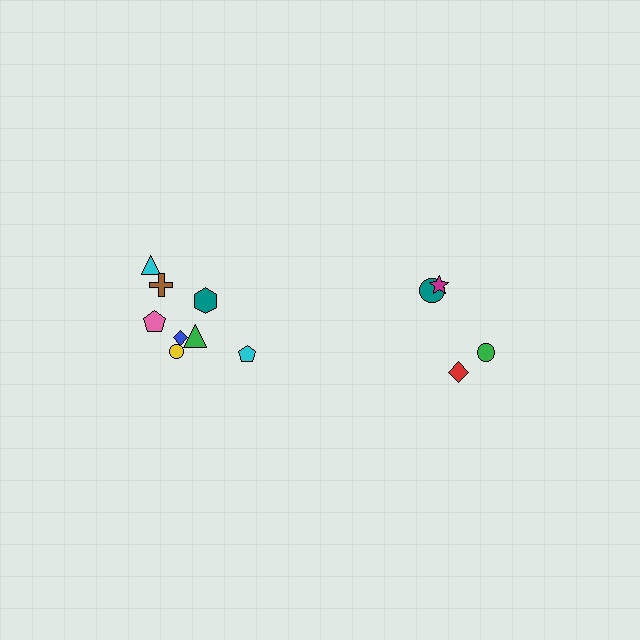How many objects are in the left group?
There are 8 objects.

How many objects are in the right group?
There are 4 objects.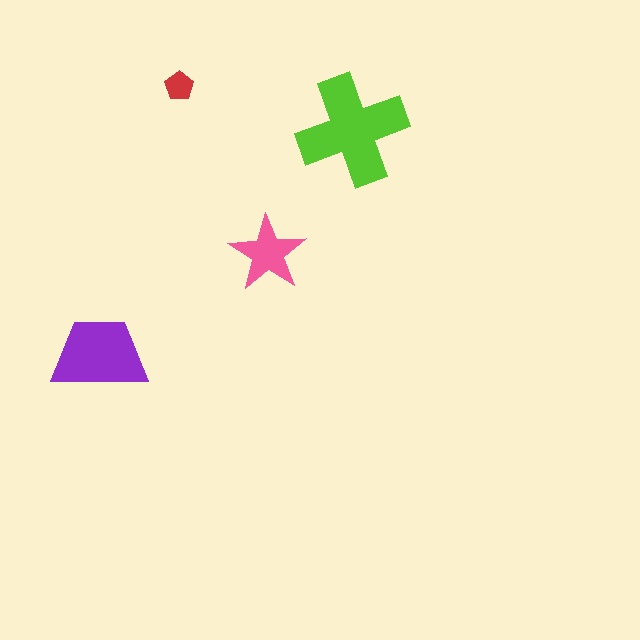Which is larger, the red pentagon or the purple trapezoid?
The purple trapezoid.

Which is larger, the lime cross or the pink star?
The lime cross.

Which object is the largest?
The lime cross.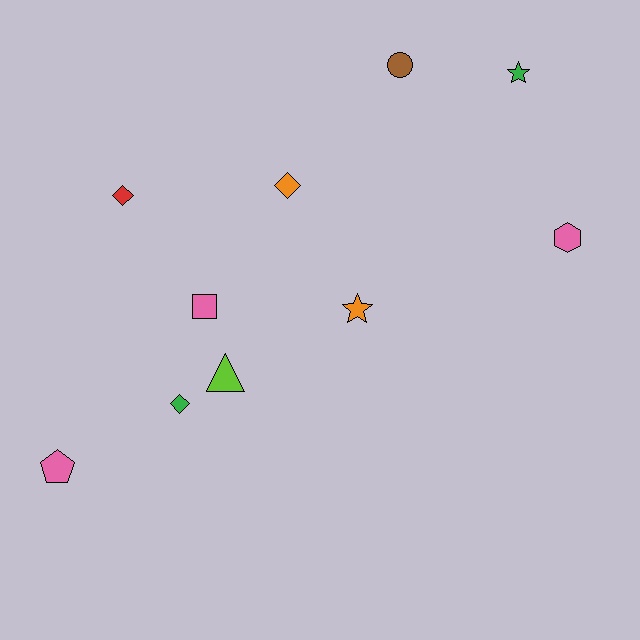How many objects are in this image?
There are 10 objects.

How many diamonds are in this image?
There are 3 diamonds.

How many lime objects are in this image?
There is 1 lime object.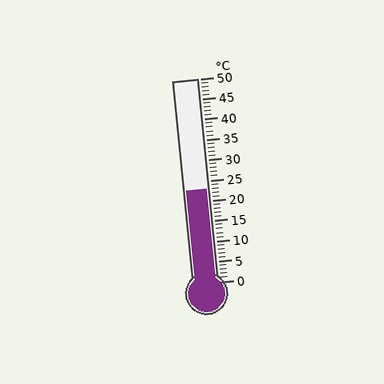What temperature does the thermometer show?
The thermometer shows approximately 23°C.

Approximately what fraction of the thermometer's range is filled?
The thermometer is filled to approximately 45% of its range.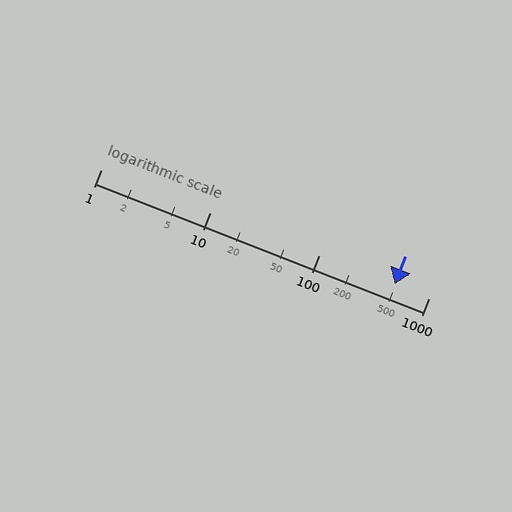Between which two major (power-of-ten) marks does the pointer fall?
The pointer is between 100 and 1000.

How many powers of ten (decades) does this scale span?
The scale spans 3 decades, from 1 to 1000.